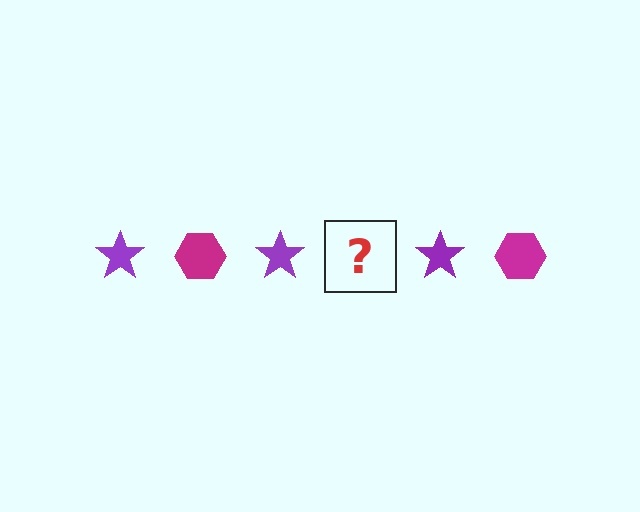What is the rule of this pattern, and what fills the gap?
The rule is that the pattern alternates between purple star and magenta hexagon. The gap should be filled with a magenta hexagon.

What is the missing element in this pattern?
The missing element is a magenta hexagon.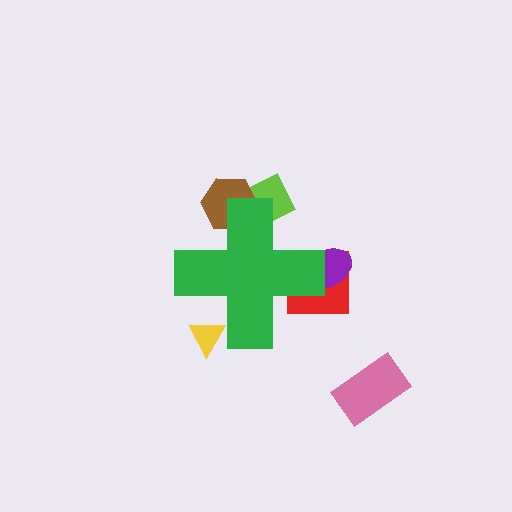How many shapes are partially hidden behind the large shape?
5 shapes are partially hidden.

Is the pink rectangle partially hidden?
No, the pink rectangle is fully visible.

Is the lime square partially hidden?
Yes, the lime square is partially hidden behind the green cross.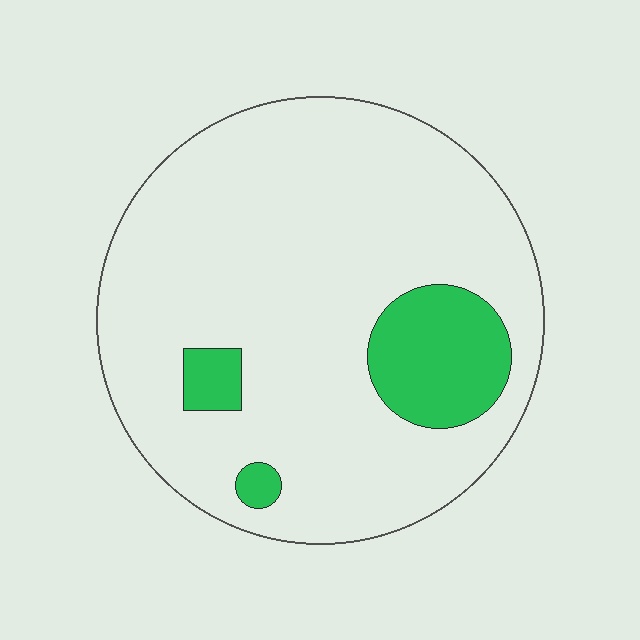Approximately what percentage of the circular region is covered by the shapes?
Approximately 15%.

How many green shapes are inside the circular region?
3.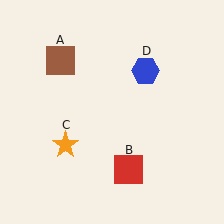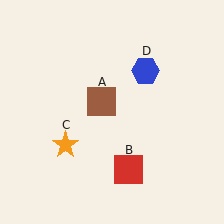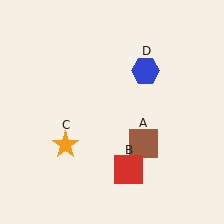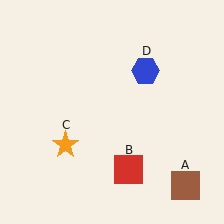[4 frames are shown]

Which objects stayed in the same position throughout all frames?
Red square (object B) and orange star (object C) and blue hexagon (object D) remained stationary.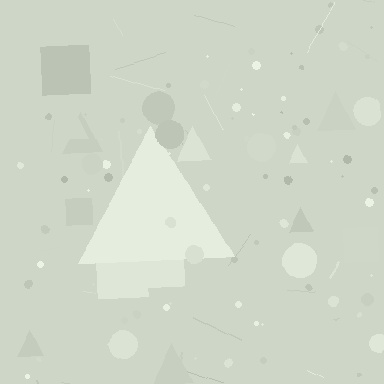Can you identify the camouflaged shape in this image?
The camouflaged shape is a triangle.